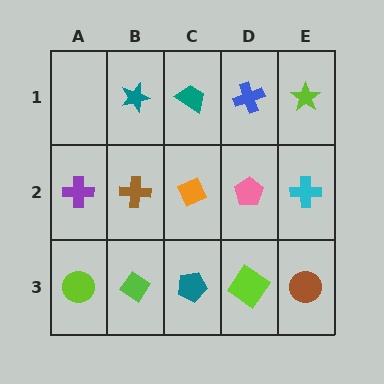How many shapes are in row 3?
5 shapes.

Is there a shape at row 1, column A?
No, that cell is empty.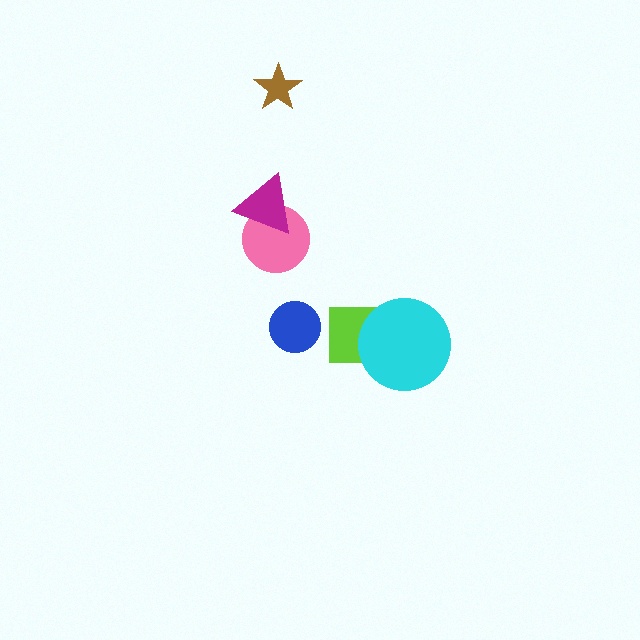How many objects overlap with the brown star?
0 objects overlap with the brown star.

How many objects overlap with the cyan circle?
1 object overlaps with the cyan circle.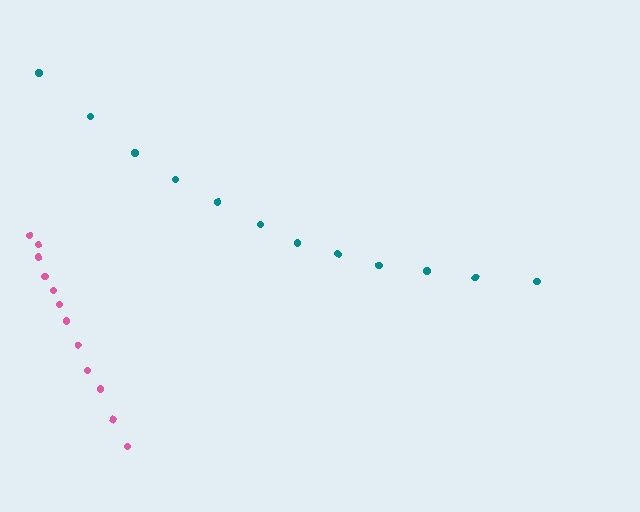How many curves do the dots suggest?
There are 2 distinct paths.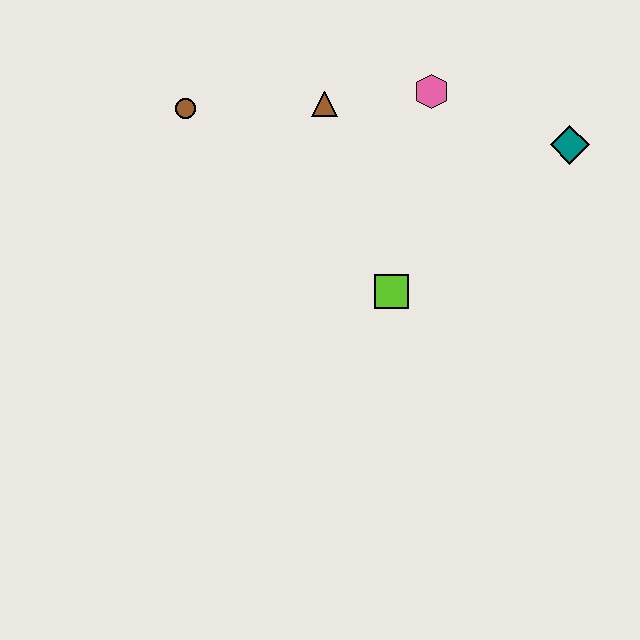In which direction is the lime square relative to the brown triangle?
The lime square is below the brown triangle.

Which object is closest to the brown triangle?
The pink hexagon is closest to the brown triangle.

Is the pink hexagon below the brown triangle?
No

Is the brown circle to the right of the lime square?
No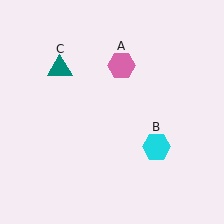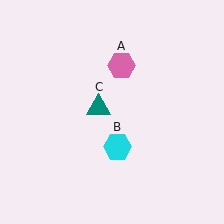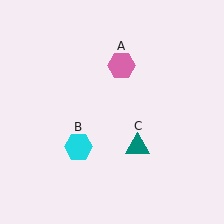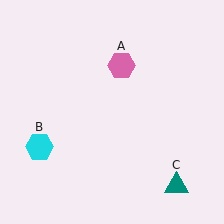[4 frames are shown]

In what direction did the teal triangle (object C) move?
The teal triangle (object C) moved down and to the right.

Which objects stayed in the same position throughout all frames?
Pink hexagon (object A) remained stationary.